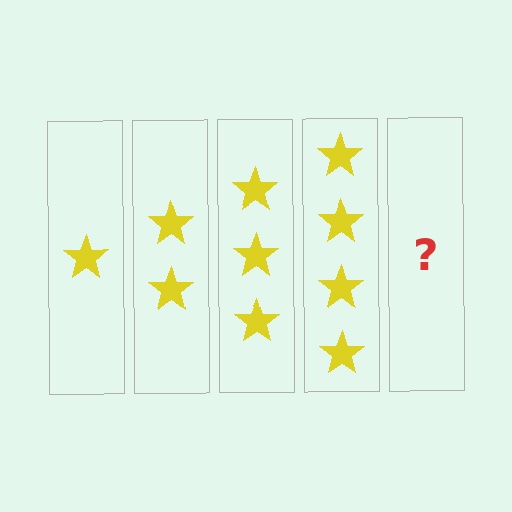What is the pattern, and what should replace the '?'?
The pattern is that each step adds one more star. The '?' should be 5 stars.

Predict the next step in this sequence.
The next step is 5 stars.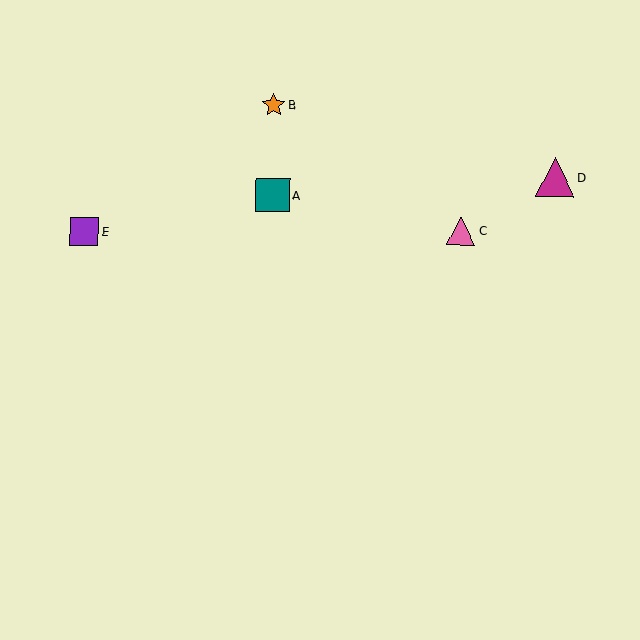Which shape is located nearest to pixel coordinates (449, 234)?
The pink triangle (labeled C) at (461, 231) is nearest to that location.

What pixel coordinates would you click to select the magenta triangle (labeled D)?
Click at (555, 177) to select the magenta triangle D.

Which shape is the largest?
The magenta triangle (labeled D) is the largest.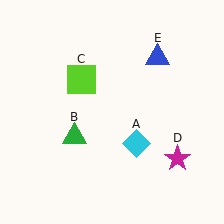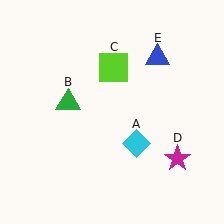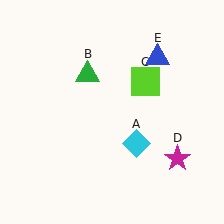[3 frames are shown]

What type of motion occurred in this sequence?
The green triangle (object B), lime square (object C) rotated clockwise around the center of the scene.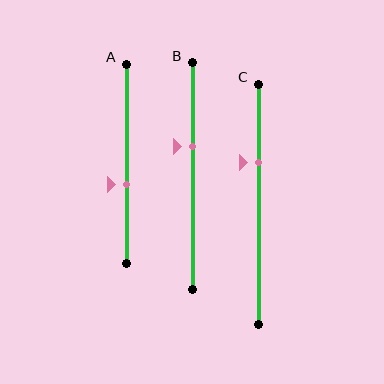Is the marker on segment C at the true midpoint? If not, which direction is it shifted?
No, the marker on segment C is shifted upward by about 17% of the segment length.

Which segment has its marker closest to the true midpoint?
Segment A has its marker closest to the true midpoint.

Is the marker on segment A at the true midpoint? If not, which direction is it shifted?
No, the marker on segment A is shifted downward by about 10% of the segment length.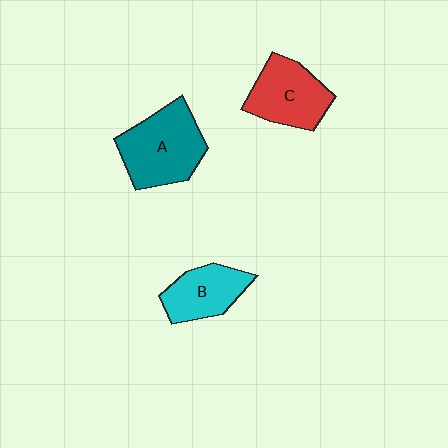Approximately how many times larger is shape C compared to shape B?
Approximately 1.2 times.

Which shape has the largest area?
Shape A (teal).